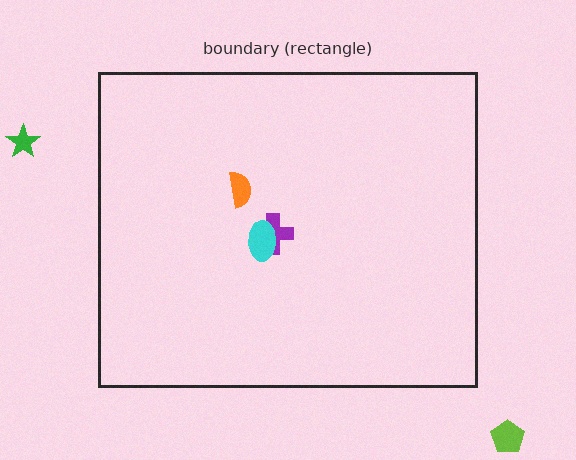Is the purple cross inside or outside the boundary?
Inside.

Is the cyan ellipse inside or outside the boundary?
Inside.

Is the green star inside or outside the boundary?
Outside.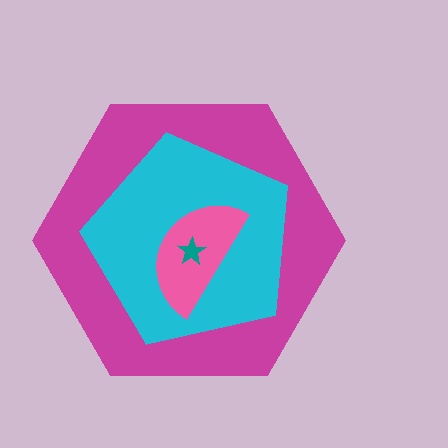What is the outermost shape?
The magenta hexagon.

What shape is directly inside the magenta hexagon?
The cyan pentagon.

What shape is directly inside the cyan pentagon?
The pink semicircle.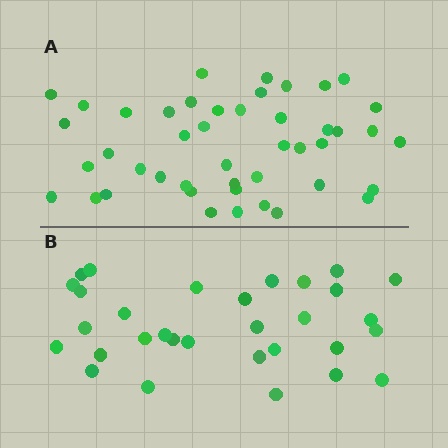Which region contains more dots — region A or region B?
Region A (the top region) has more dots.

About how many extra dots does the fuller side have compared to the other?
Region A has approximately 15 more dots than region B.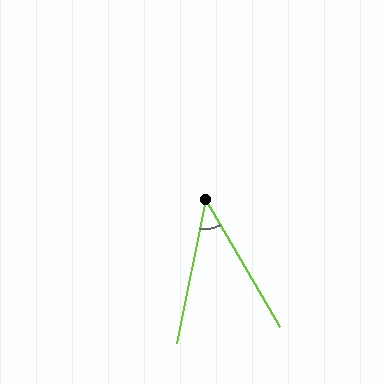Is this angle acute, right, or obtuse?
It is acute.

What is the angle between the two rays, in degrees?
Approximately 42 degrees.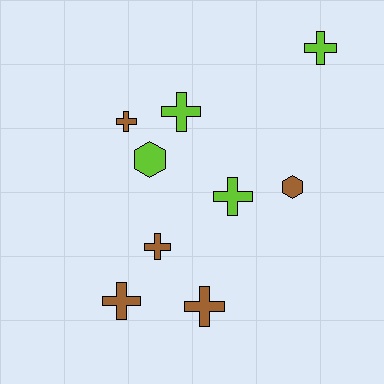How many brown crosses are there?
There are 4 brown crosses.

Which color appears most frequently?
Brown, with 5 objects.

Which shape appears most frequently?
Cross, with 7 objects.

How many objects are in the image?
There are 9 objects.